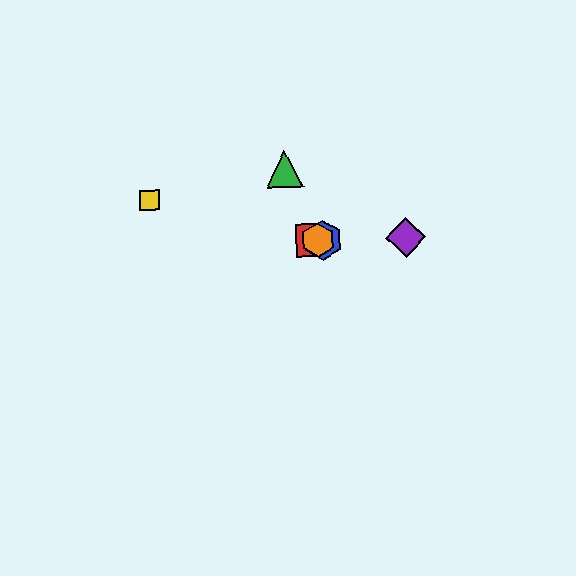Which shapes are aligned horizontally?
The red square, the blue hexagon, the purple diamond, the orange hexagon are aligned horizontally.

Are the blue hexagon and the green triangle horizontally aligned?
No, the blue hexagon is at y≈240 and the green triangle is at y≈169.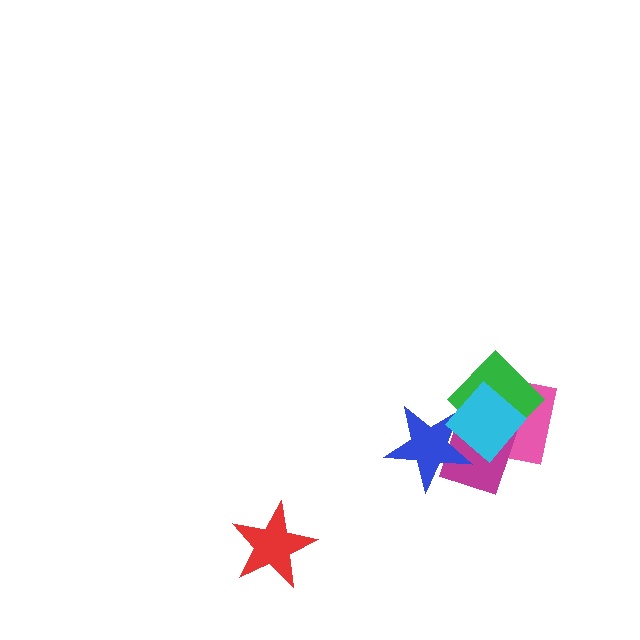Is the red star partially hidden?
No, no other shape covers it.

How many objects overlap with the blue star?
3 objects overlap with the blue star.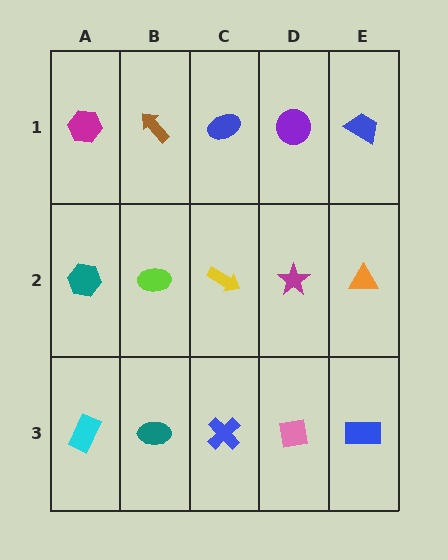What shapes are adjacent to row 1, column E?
An orange triangle (row 2, column E), a purple circle (row 1, column D).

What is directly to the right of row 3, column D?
A blue rectangle.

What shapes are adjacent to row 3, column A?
A teal hexagon (row 2, column A), a teal ellipse (row 3, column B).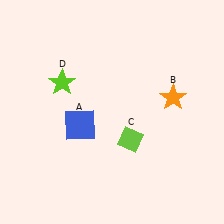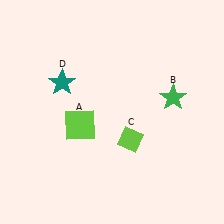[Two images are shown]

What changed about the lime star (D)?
In Image 1, D is lime. In Image 2, it changed to teal.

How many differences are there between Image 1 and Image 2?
There are 3 differences between the two images.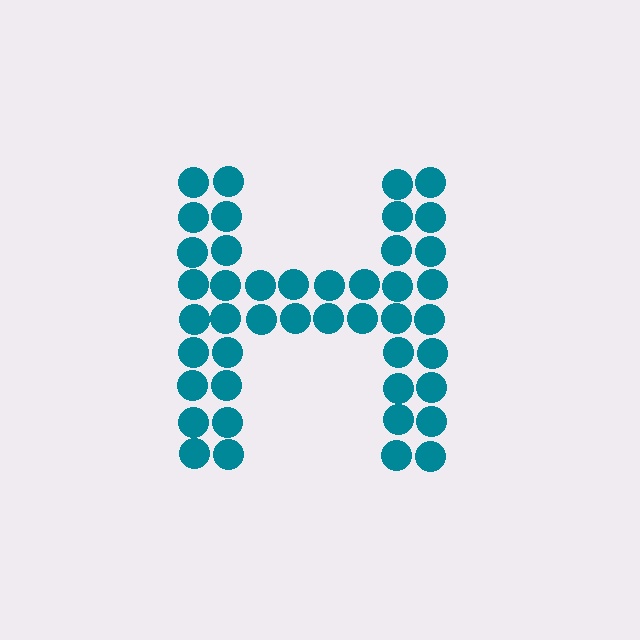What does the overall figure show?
The overall figure shows the letter H.